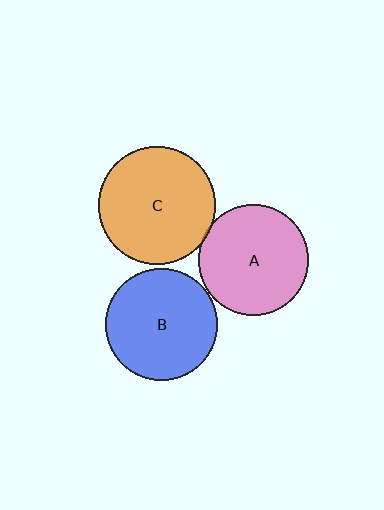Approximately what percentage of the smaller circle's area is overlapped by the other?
Approximately 5%.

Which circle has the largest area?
Circle C (orange).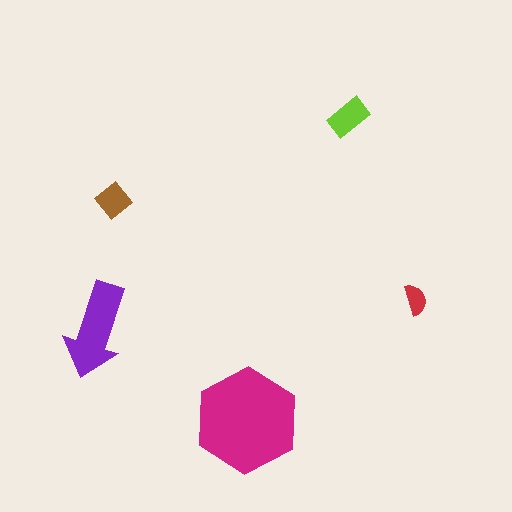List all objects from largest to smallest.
The magenta hexagon, the purple arrow, the lime rectangle, the brown diamond, the red semicircle.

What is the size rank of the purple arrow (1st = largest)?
2nd.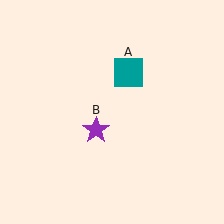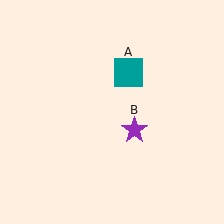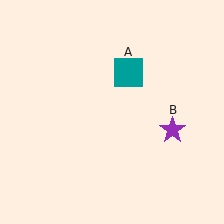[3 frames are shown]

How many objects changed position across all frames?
1 object changed position: purple star (object B).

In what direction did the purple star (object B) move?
The purple star (object B) moved right.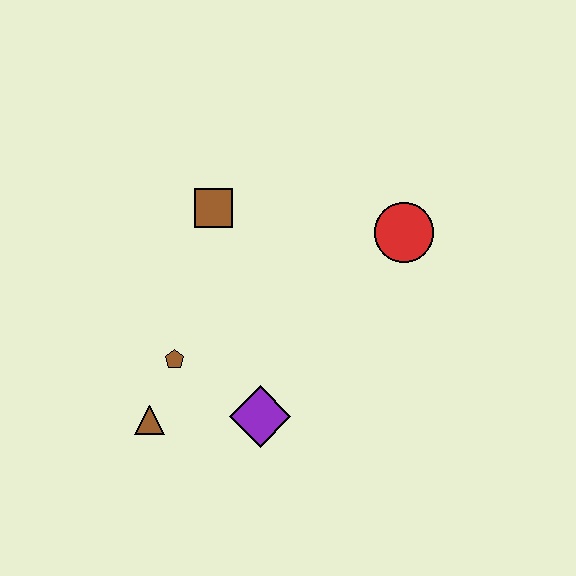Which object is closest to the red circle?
The brown square is closest to the red circle.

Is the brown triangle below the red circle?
Yes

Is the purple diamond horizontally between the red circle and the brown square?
Yes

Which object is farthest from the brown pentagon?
The red circle is farthest from the brown pentagon.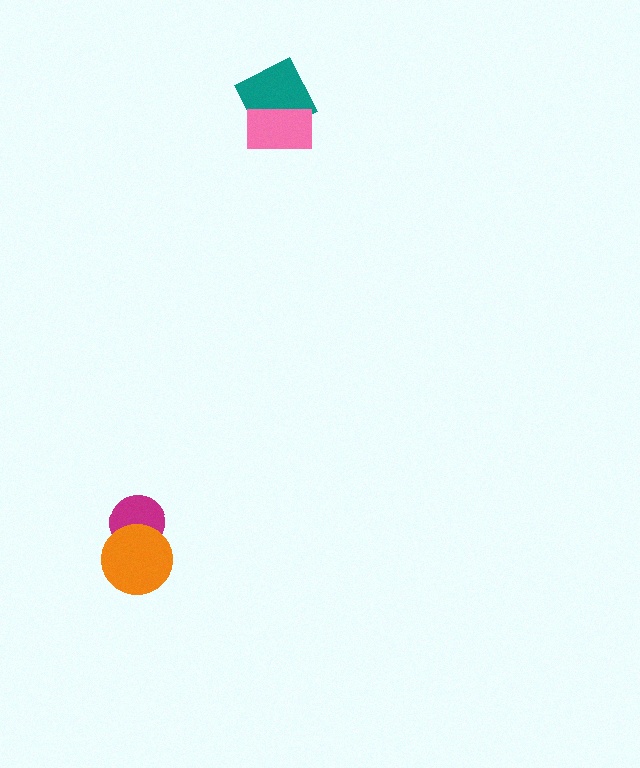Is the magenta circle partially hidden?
Yes, it is partially covered by another shape.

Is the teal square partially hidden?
Yes, it is partially covered by another shape.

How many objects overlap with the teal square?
1 object overlaps with the teal square.